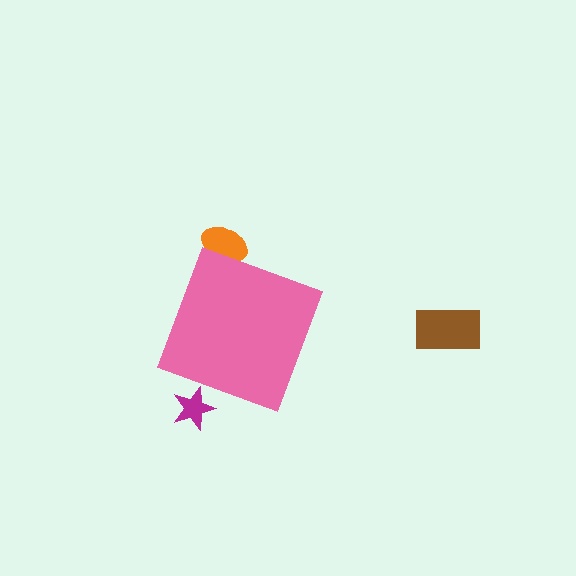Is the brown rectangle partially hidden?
No, the brown rectangle is fully visible.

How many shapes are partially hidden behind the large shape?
2 shapes are partially hidden.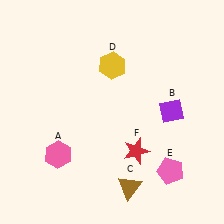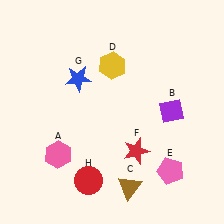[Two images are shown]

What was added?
A blue star (G), a red circle (H) were added in Image 2.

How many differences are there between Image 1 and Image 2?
There are 2 differences between the two images.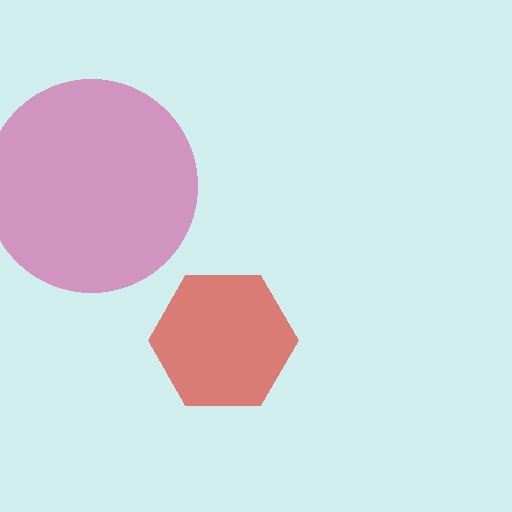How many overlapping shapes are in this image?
There are 2 overlapping shapes in the image.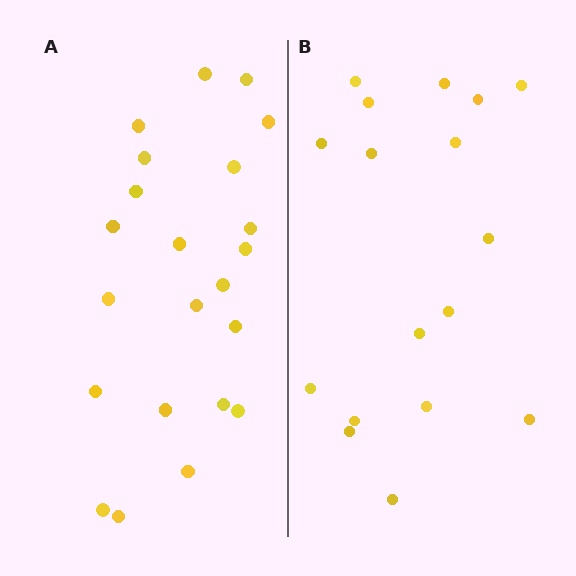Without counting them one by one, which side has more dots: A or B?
Region A (the left region) has more dots.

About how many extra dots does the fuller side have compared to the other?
Region A has about 5 more dots than region B.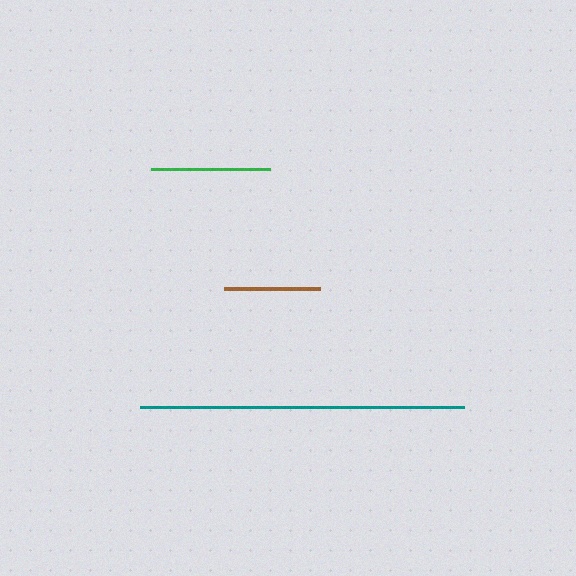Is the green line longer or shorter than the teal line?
The teal line is longer than the green line.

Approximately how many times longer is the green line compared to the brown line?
The green line is approximately 1.2 times the length of the brown line.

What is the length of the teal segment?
The teal segment is approximately 324 pixels long.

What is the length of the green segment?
The green segment is approximately 119 pixels long.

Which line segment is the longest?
The teal line is the longest at approximately 324 pixels.